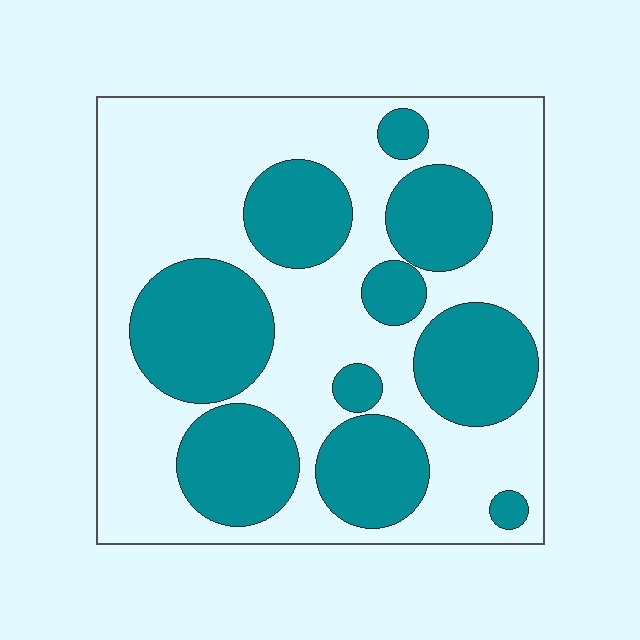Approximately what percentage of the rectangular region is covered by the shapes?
Approximately 40%.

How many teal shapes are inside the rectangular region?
10.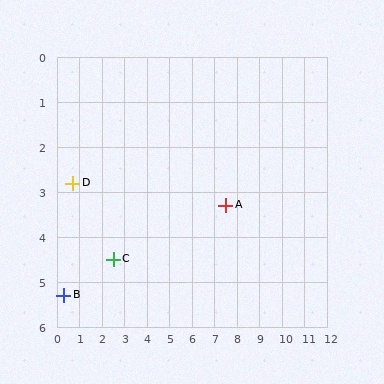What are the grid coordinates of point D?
Point D is at approximately (0.7, 2.8).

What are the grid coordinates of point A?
Point A is at approximately (7.5, 3.3).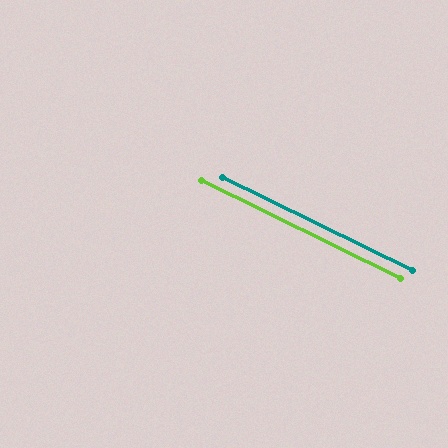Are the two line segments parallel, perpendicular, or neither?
Parallel — their directions differ by only 0.5°.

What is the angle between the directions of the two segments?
Approximately 0 degrees.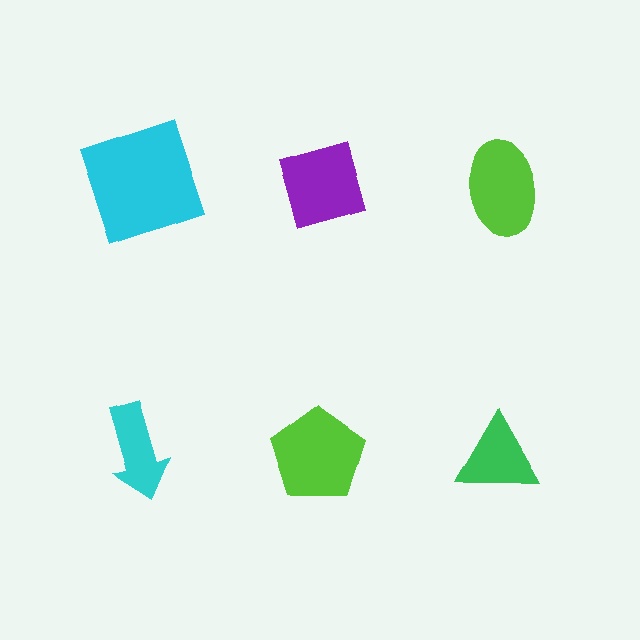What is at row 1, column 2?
A purple diamond.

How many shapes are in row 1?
3 shapes.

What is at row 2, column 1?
A cyan arrow.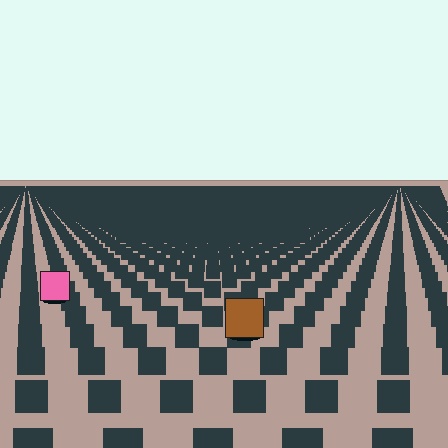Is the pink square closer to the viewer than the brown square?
No. The brown square is closer — you can tell from the texture gradient: the ground texture is coarser near it.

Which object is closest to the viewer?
The brown square is closest. The texture marks near it are larger and more spread out.